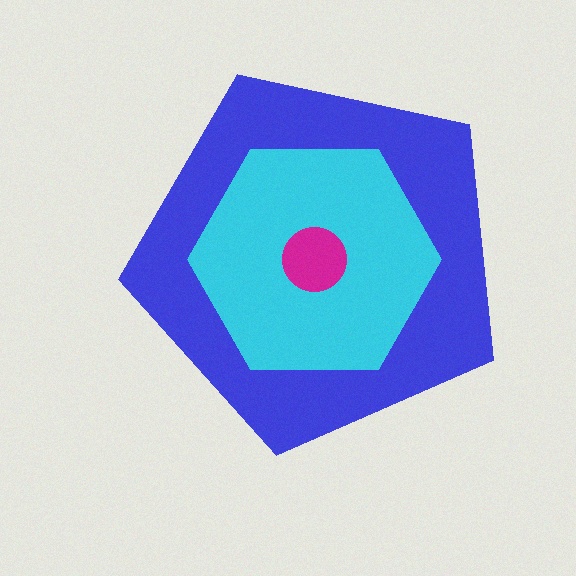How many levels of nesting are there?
3.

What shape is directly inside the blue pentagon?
The cyan hexagon.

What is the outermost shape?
The blue pentagon.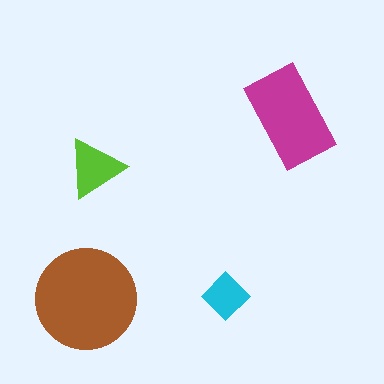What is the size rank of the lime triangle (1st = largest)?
3rd.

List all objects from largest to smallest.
The brown circle, the magenta rectangle, the lime triangle, the cyan diamond.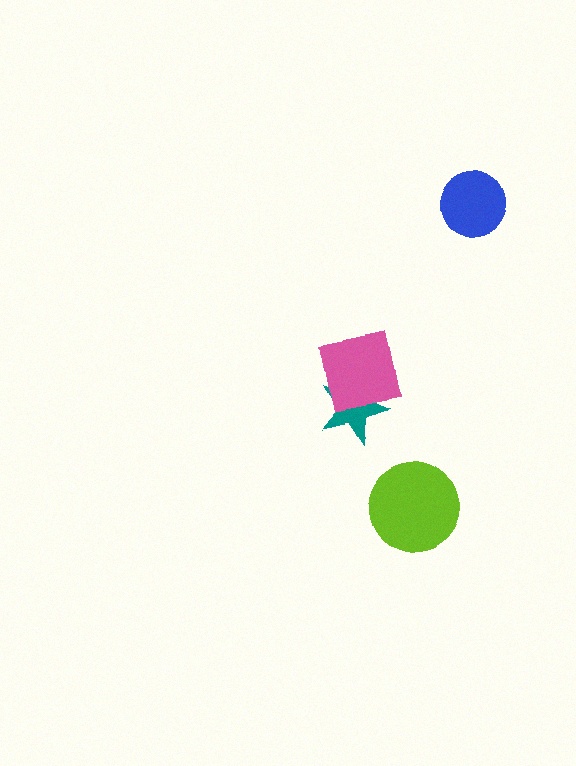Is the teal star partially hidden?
Yes, it is partially covered by another shape.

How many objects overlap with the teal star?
1 object overlaps with the teal star.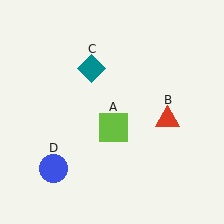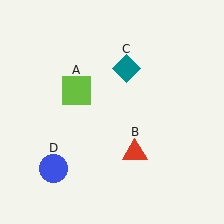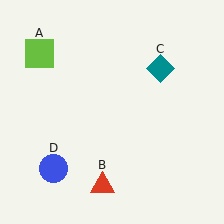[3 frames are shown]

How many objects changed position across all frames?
3 objects changed position: lime square (object A), red triangle (object B), teal diamond (object C).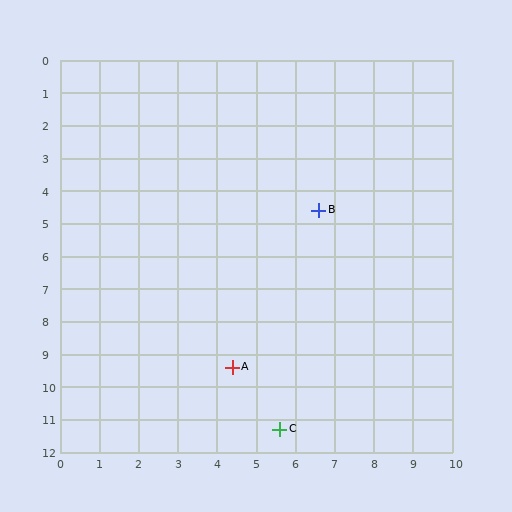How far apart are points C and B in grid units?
Points C and B are about 6.8 grid units apart.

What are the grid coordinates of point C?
Point C is at approximately (5.6, 11.3).